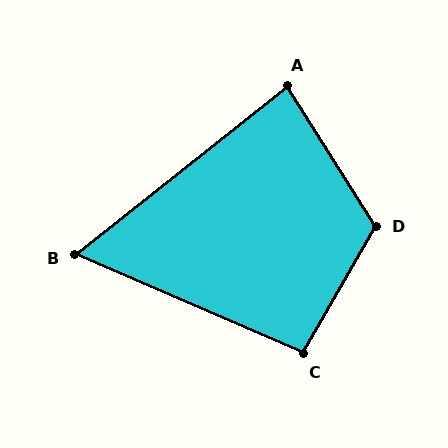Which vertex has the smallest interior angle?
B, at approximately 62 degrees.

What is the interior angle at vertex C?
Approximately 96 degrees (obtuse).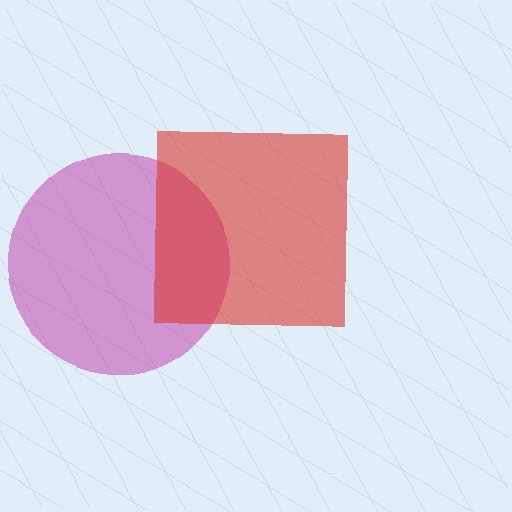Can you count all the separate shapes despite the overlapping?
Yes, there are 2 separate shapes.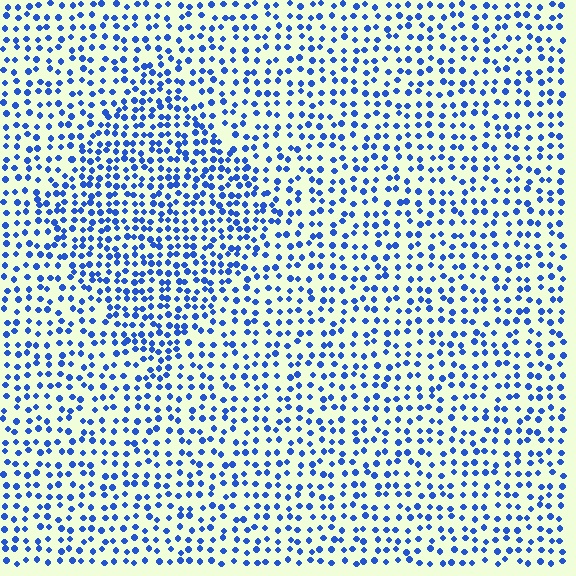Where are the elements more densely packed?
The elements are more densely packed inside the diamond boundary.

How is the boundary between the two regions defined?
The boundary is defined by a change in element density (approximately 1.6x ratio). All elements are the same color, size, and shape.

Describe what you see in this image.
The image contains small blue elements arranged at two different densities. A diamond-shaped region is visible where the elements are more densely packed than the surrounding area.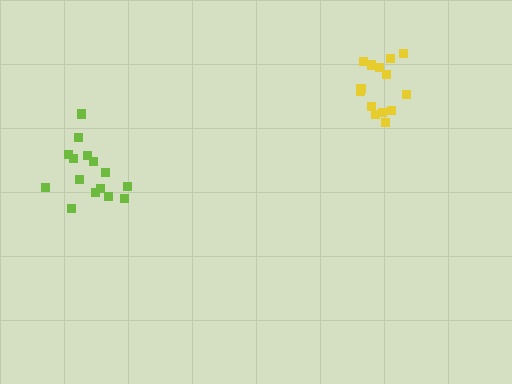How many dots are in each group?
Group 1: 15 dots, Group 2: 14 dots (29 total).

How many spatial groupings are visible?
There are 2 spatial groupings.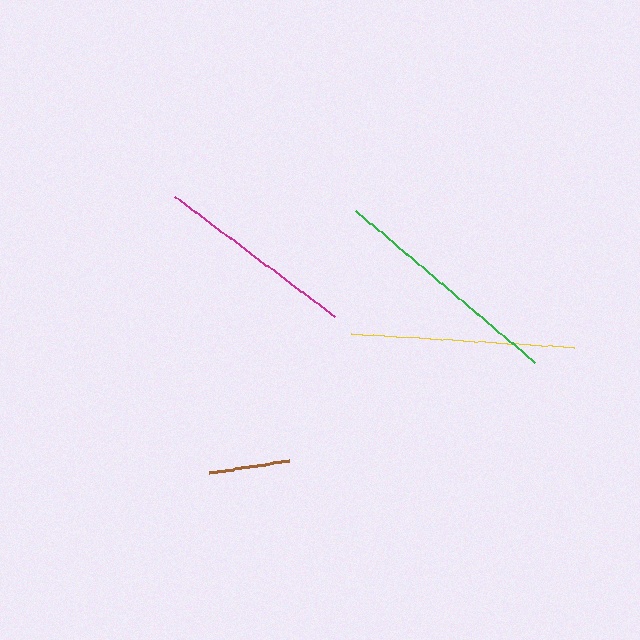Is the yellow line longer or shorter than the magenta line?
The yellow line is longer than the magenta line.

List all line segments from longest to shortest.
From longest to shortest: green, yellow, magenta, brown.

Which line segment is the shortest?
The brown line is the shortest at approximately 81 pixels.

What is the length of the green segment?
The green segment is approximately 235 pixels long.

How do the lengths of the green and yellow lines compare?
The green and yellow lines are approximately the same length.